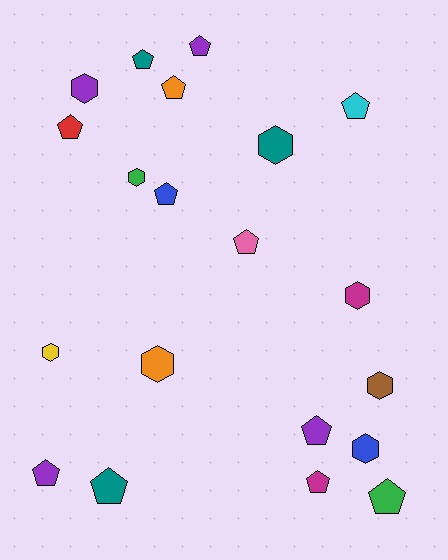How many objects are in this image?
There are 20 objects.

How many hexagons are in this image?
There are 8 hexagons.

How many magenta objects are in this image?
There are 2 magenta objects.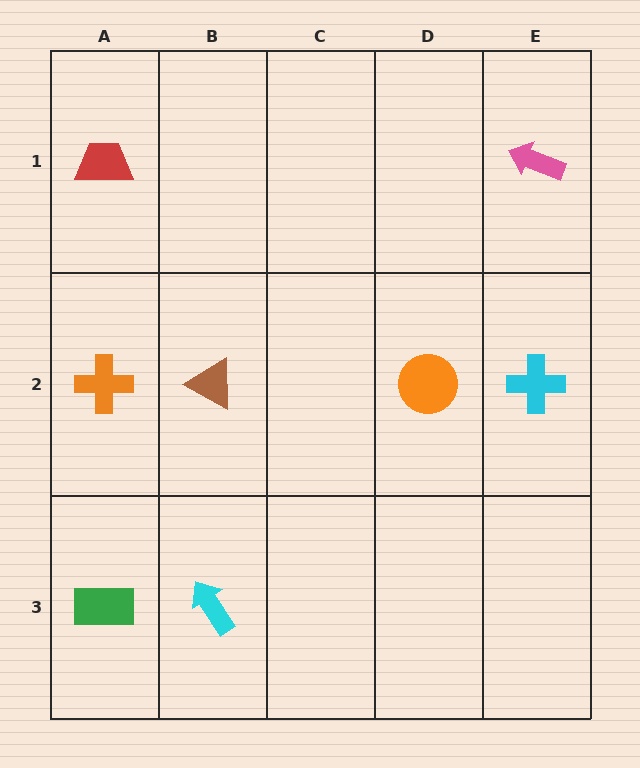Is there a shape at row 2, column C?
No, that cell is empty.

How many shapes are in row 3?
2 shapes.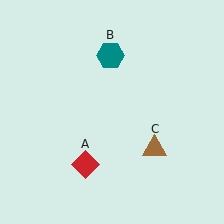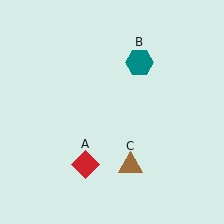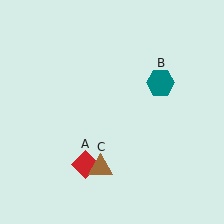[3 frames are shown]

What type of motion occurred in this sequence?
The teal hexagon (object B), brown triangle (object C) rotated clockwise around the center of the scene.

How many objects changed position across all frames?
2 objects changed position: teal hexagon (object B), brown triangle (object C).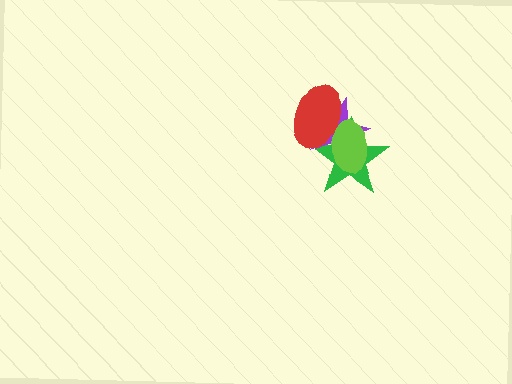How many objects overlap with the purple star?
3 objects overlap with the purple star.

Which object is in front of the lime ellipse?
The red ellipse is in front of the lime ellipse.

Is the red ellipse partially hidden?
No, no other shape covers it.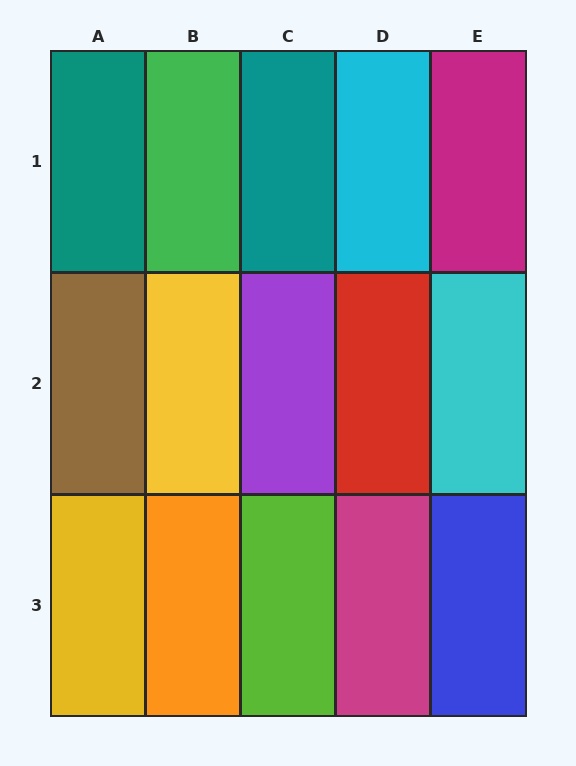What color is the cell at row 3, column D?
Magenta.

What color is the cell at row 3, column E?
Blue.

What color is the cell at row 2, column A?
Brown.